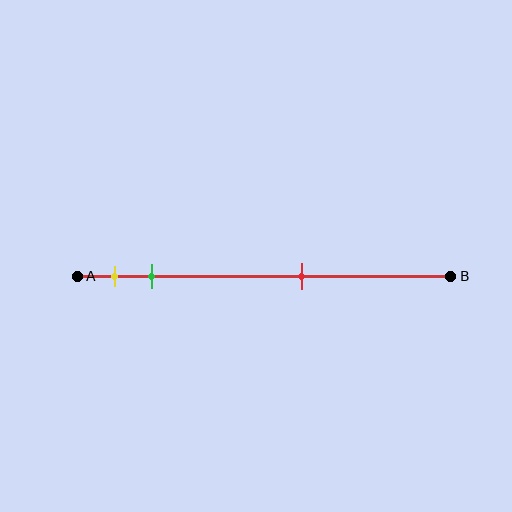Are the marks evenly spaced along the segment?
No, the marks are not evenly spaced.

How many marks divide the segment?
There are 3 marks dividing the segment.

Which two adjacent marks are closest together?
The yellow and green marks are the closest adjacent pair.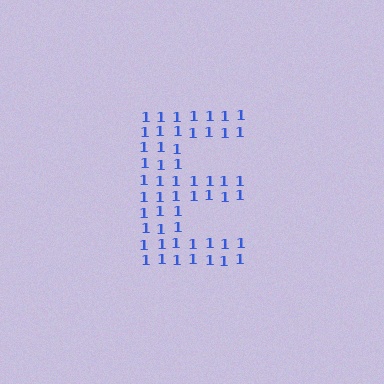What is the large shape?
The large shape is the letter E.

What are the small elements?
The small elements are digit 1's.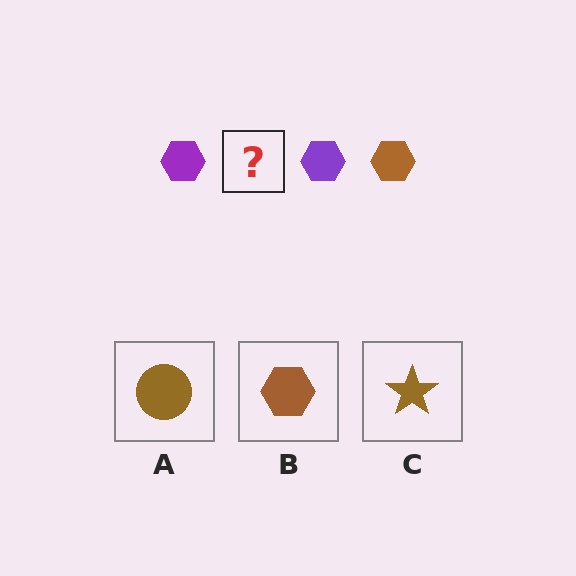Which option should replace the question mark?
Option B.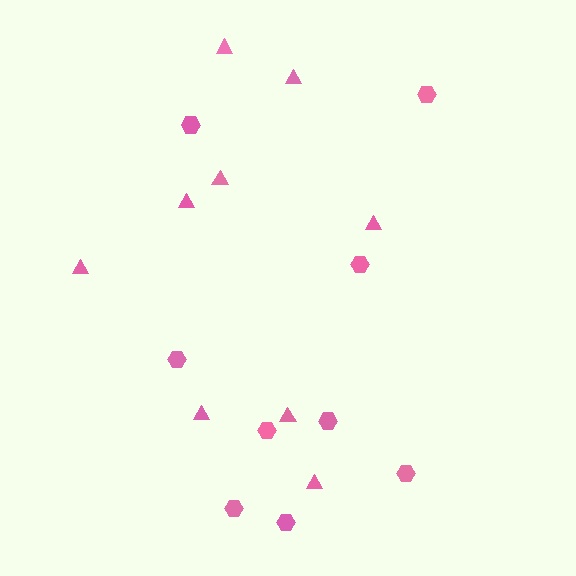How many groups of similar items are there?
There are 2 groups: one group of hexagons (9) and one group of triangles (9).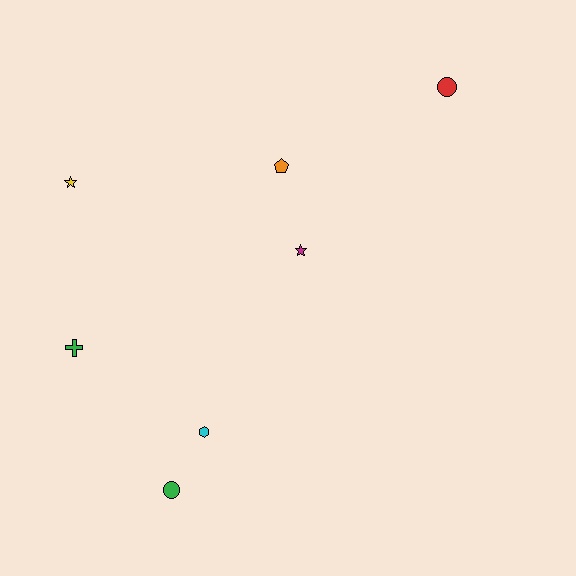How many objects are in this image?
There are 7 objects.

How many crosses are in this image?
There is 1 cross.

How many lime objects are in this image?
There are no lime objects.